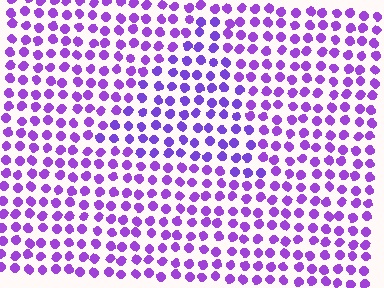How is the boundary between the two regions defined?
The boundary is defined purely by a slight shift in hue (about 16 degrees). Spacing, size, and orientation are identical on both sides.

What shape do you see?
I see a triangle.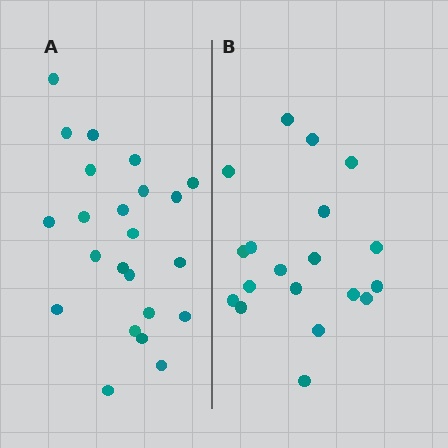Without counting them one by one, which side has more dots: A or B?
Region A (the left region) has more dots.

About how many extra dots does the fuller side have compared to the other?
Region A has about 4 more dots than region B.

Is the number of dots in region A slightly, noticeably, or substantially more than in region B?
Region A has only slightly more — the two regions are fairly close. The ratio is roughly 1.2 to 1.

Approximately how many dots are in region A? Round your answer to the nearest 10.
About 20 dots. (The exact count is 23, which rounds to 20.)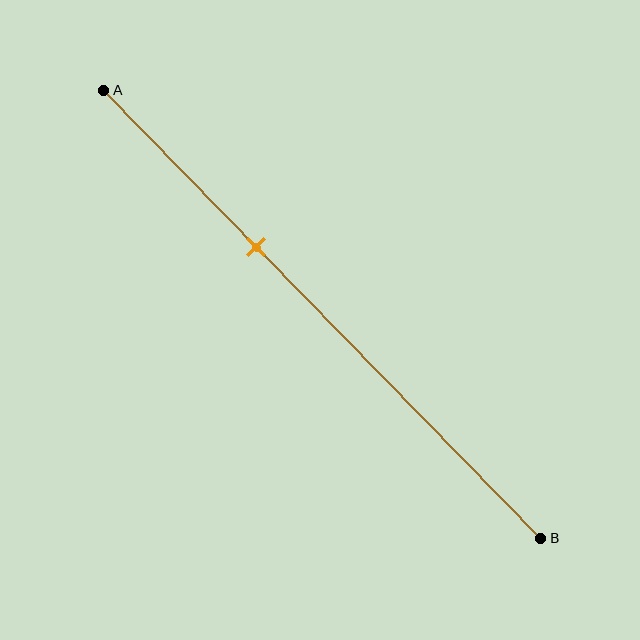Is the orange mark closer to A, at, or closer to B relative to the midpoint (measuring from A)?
The orange mark is closer to point A than the midpoint of segment AB.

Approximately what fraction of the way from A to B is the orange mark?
The orange mark is approximately 35% of the way from A to B.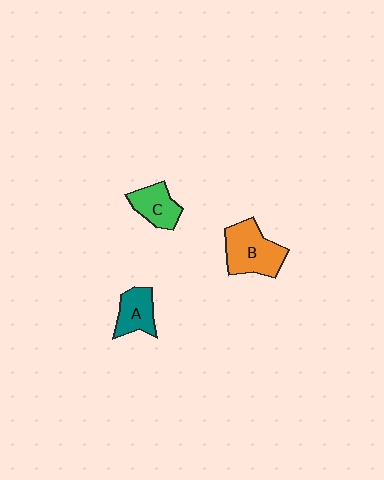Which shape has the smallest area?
Shape A (teal).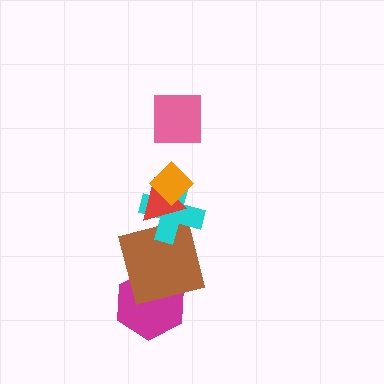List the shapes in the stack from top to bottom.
From top to bottom: the pink square, the orange diamond, the red triangle, the cyan cross, the brown square, the magenta hexagon.